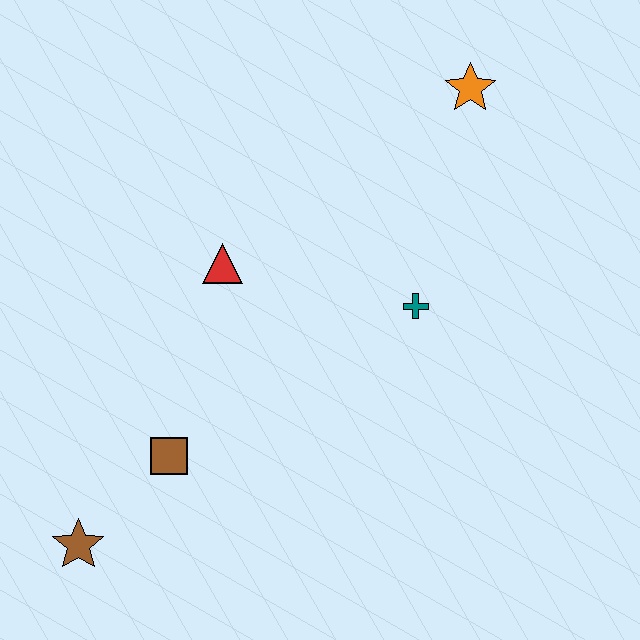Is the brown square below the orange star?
Yes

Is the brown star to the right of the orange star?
No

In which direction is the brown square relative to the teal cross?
The brown square is to the left of the teal cross.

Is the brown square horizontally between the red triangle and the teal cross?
No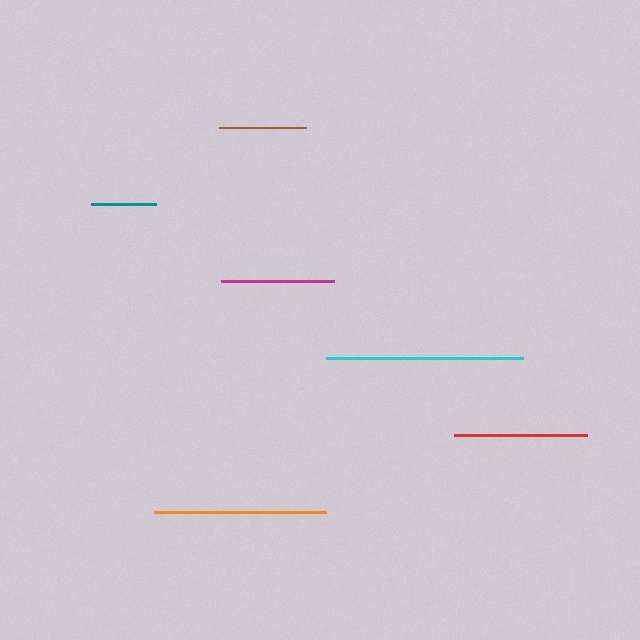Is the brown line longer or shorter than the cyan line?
The cyan line is longer than the brown line.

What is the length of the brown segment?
The brown segment is approximately 87 pixels long.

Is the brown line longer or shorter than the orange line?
The orange line is longer than the brown line.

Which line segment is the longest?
The cyan line is the longest at approximately 197 pixels.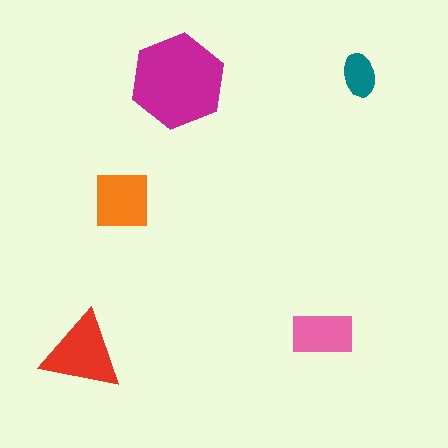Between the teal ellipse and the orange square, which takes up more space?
The orange square.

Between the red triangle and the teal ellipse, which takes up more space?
The red triangle.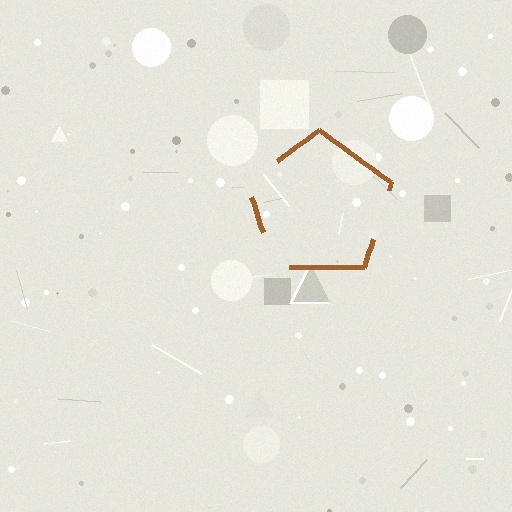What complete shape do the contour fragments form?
The contour fragments form a pentagon.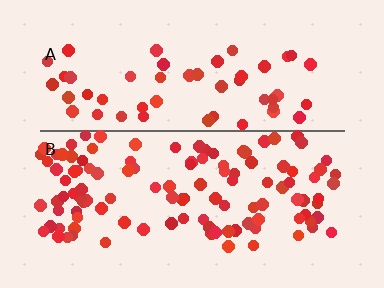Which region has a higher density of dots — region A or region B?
B (the bottom).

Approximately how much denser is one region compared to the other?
Approximately 2.1× — region B over region A.